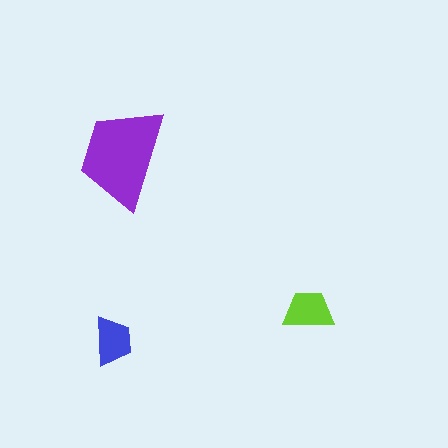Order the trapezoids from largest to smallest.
the purple one, the lime one, the blue one.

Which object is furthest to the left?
The blue trapezoid is leftmost.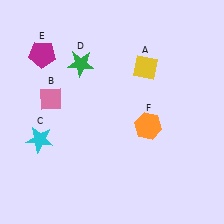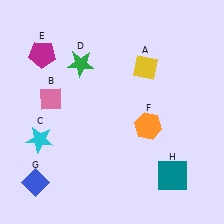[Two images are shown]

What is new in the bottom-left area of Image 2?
A blue diamond (G) was added in the bottom-left area of Image 2.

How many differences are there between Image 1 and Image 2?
There are 2 differences between the two images.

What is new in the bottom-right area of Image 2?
A teal square (H) was added in the bottom-right area of Image 2.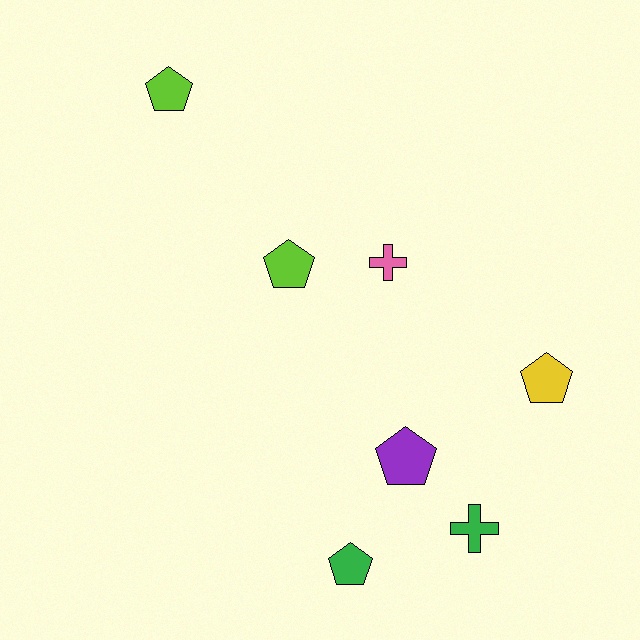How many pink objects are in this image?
There is 1 pink object.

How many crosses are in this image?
There are 2 crosses.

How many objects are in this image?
There are 7 objects.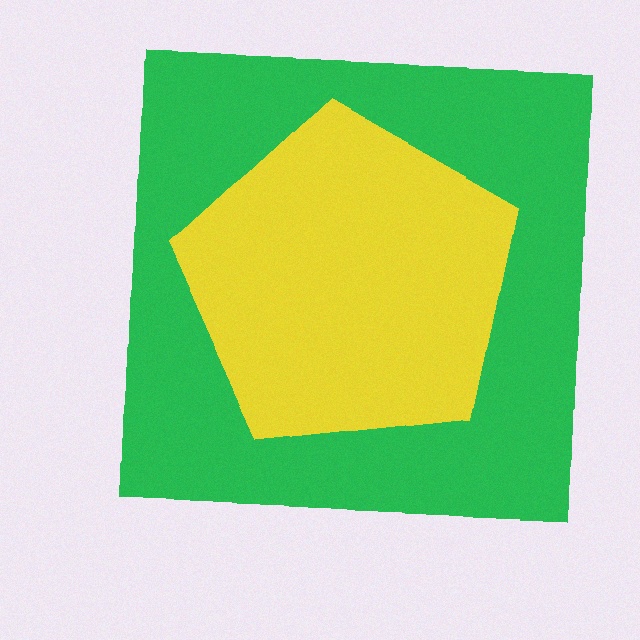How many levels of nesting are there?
2.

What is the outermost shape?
The green square.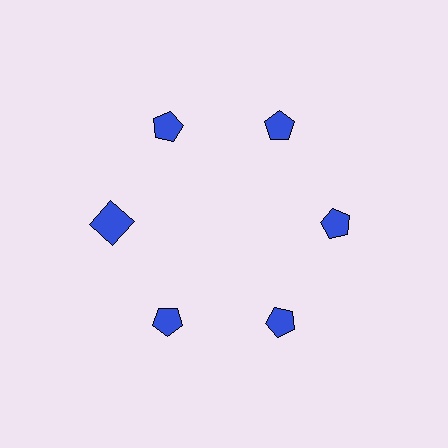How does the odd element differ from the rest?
It has a different shape: square instead of pentagon.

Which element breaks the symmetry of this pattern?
The blue square at roughly the 9 o'clock position breaks the symmetry. All other shapes are blue pentagons.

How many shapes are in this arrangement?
There are 6 shapes arranged in a ring pattern.